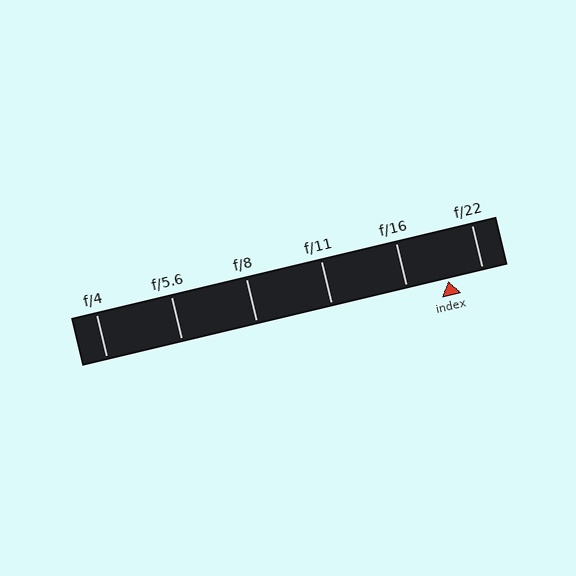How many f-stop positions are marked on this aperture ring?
There are 6 f-stop positions marked.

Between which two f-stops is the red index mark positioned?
The index mark is between f/16 and f/22.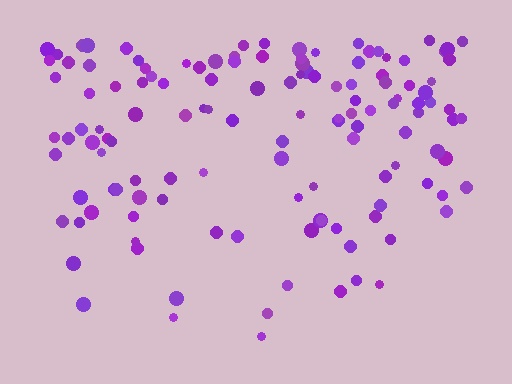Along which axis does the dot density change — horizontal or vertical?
Vertical.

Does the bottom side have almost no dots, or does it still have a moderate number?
Still a moderate number, just noticeably fewer than the top.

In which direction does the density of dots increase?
From bottom to top, with the top side densest.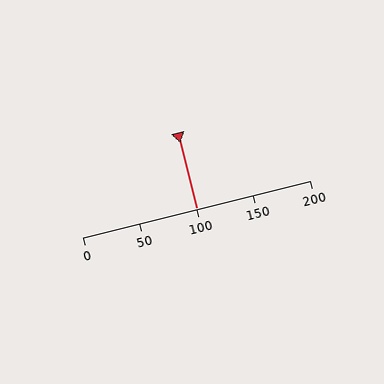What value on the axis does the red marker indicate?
The marker indicates approximately 100.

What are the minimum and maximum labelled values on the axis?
The axis runs from 0 to 200.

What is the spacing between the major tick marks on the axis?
The major ticks are spaced 50 apart.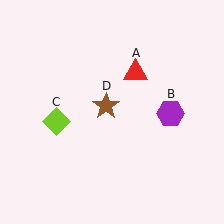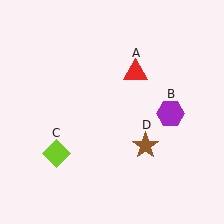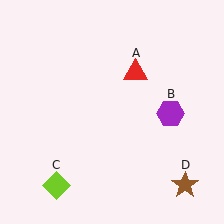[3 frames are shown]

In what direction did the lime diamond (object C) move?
The lime diamond (object C) moved down.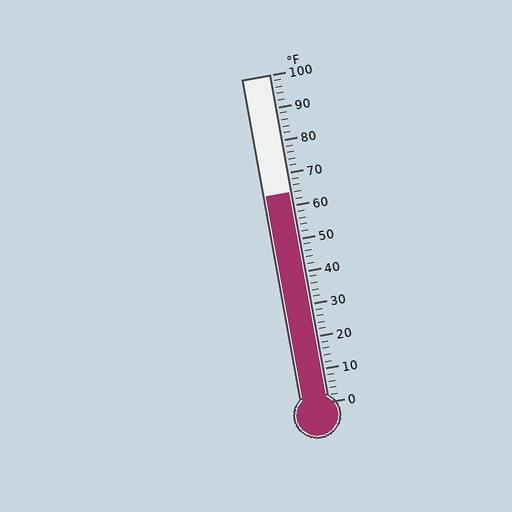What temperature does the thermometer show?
The thermometer shows approximately 64°F.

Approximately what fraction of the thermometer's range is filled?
The thermometer is filled to approximately 65% of its range.